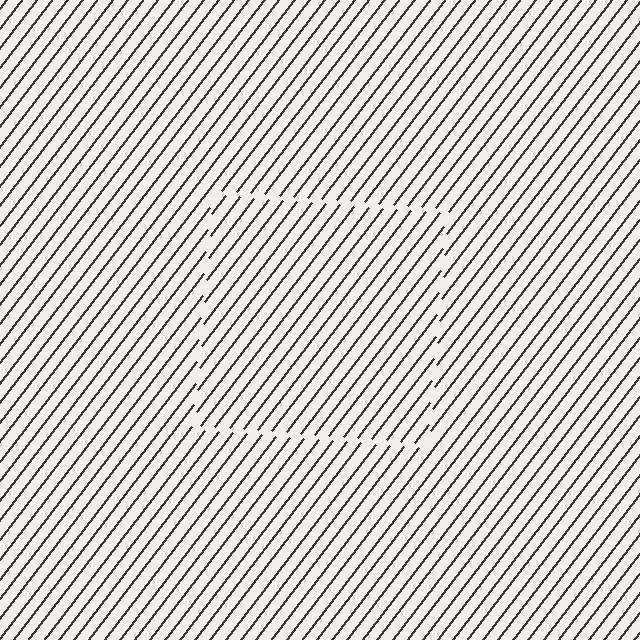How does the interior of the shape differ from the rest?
The interior of the shape contains the same grating, shifted by half a period — the contour is defined by the phase discontinuity where line-ends from the inner and outer gratings abut.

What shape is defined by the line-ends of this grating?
An illusory square. The interior of the shape contains the same grating, shifted by half a period — the contour is defined by the phase discontinuity where line-ends from the inner and outer gratings abut.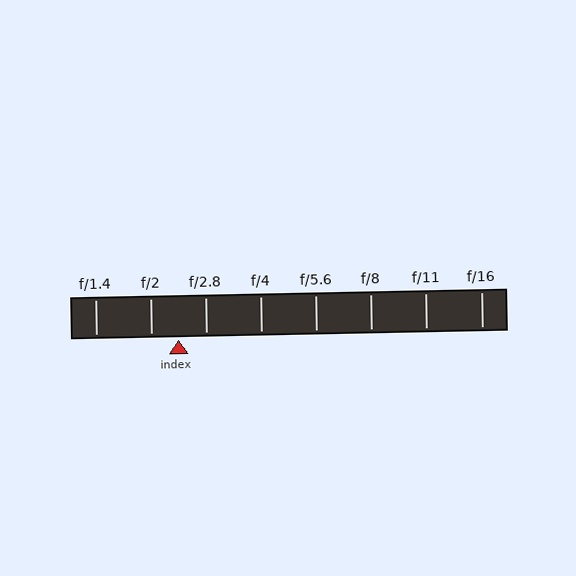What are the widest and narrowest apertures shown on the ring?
The widest aperture shown is f/1.4 and the narrowest is f/16.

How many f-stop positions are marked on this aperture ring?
There are 8 f-stop positions marked.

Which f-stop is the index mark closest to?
The index mark is closest to f/2.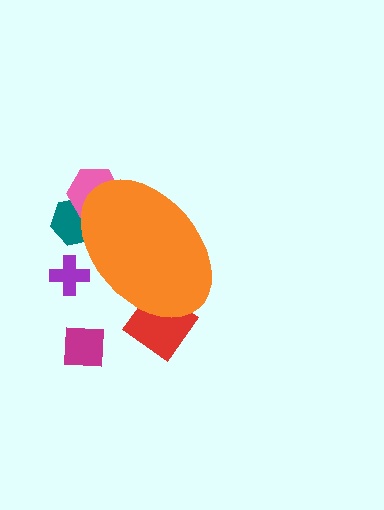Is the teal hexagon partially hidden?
Yes, the teal hexagon is partially hidden behind the orange ellipse.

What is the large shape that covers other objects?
An orange ellipse.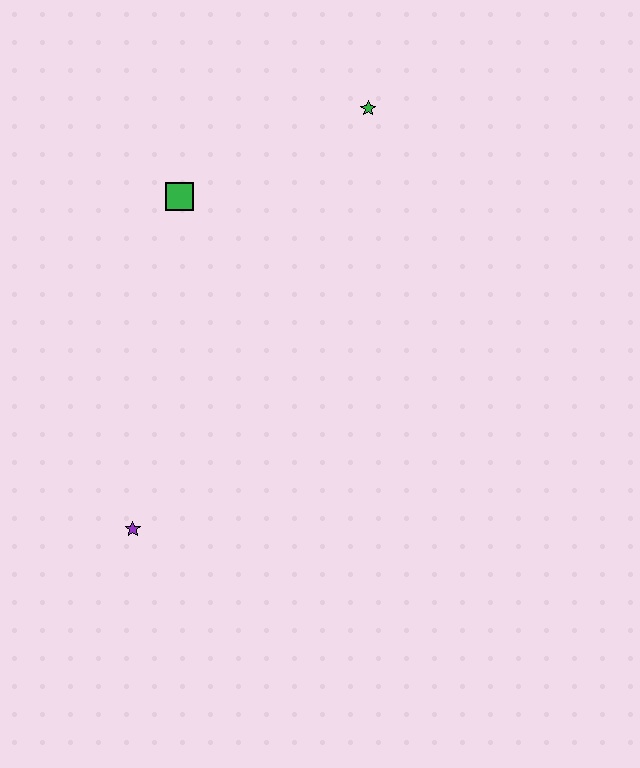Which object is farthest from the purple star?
The green star is farthest from the purple star.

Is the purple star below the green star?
Yes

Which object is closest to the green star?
The green square is closest to the green star.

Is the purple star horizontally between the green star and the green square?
No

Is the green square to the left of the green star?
Yes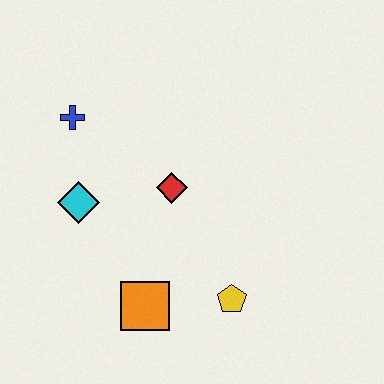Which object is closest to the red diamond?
The cyan diamond is closest to the red diamond.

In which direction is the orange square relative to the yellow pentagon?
The orange square is to the left of the yellow pentagon.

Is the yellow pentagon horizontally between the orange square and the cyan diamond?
No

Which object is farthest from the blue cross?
The yellow pentagon is farthest from the blue cross.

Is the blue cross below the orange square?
No